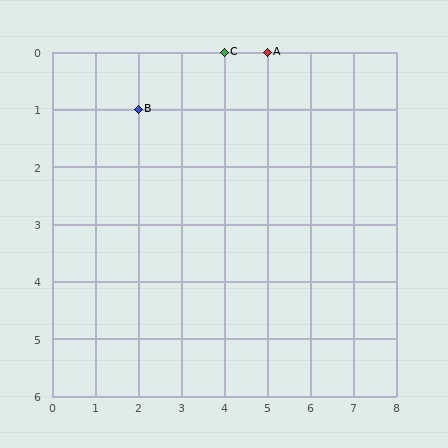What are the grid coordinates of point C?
Point C is at grid coordinates (4, 0).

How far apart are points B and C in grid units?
Points B and C are 2 columns and 1 row apart (about 2.2 grid units diagonally).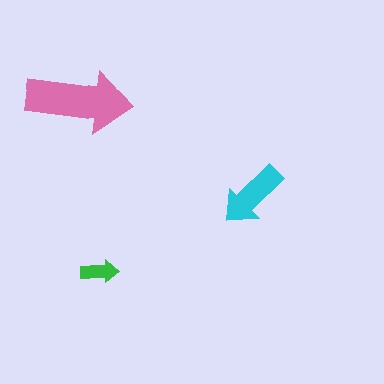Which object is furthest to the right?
The cyan arrow is rightmost.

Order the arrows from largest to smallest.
the pink one, the cyan one, the green one.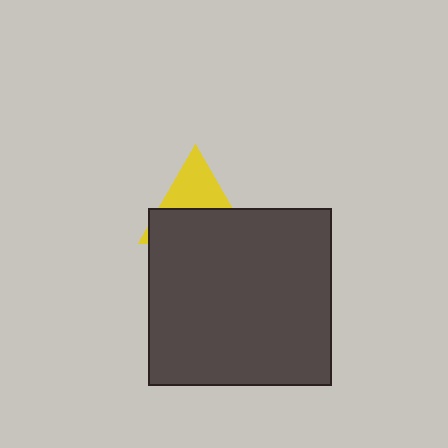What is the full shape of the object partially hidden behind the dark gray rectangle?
The partially hidden object is a yellow triangle.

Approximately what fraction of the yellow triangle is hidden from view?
Roughly 58% of the yellow triangle is hidden behind the dark gray rectangle.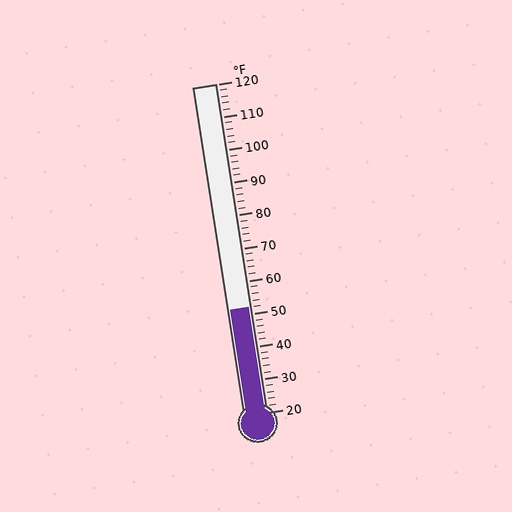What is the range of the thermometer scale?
The thermometer scale ranges from 20°F to 120°F.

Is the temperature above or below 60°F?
The temperature is below 60°F.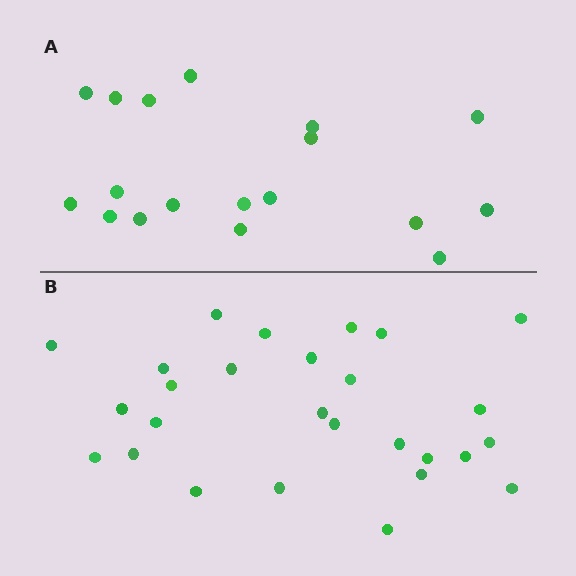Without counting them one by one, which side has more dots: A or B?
Region B (the bottom region) has more dots.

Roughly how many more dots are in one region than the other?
Region B has roughly 8 or so more dots than region A.